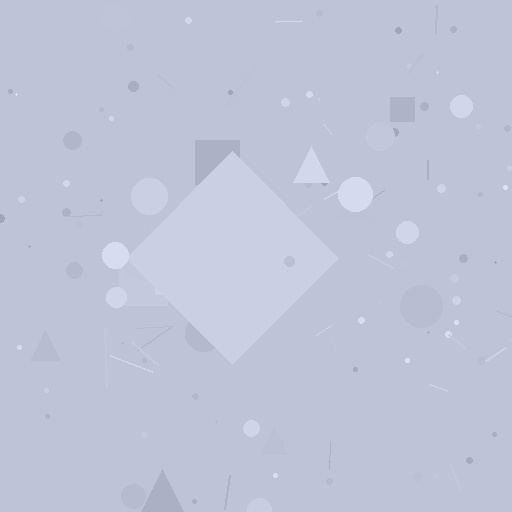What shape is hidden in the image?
A diamond is hidden in the image.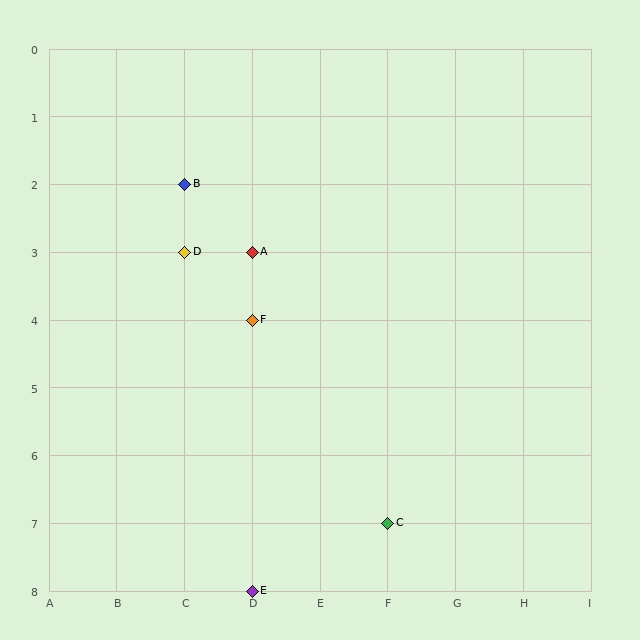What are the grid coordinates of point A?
Point A is at grid coordinates (D, 3).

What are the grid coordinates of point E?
Point E is at grid coordinates (D, 8).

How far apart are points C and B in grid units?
Points C and B are 3 columns and 5 rows apart (about 5.8 grid units diagonally).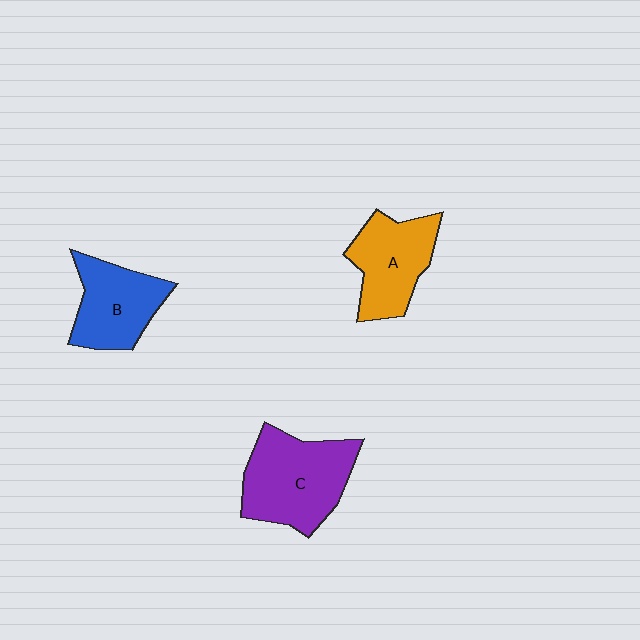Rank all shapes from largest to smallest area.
From largest to smallest: C (purple), A (orange), B (blue).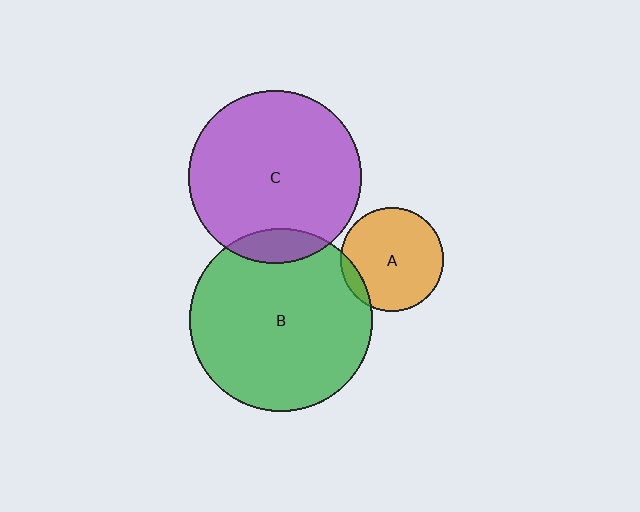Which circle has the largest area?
Circle B (green).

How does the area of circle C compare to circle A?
Approximately 2.8 times.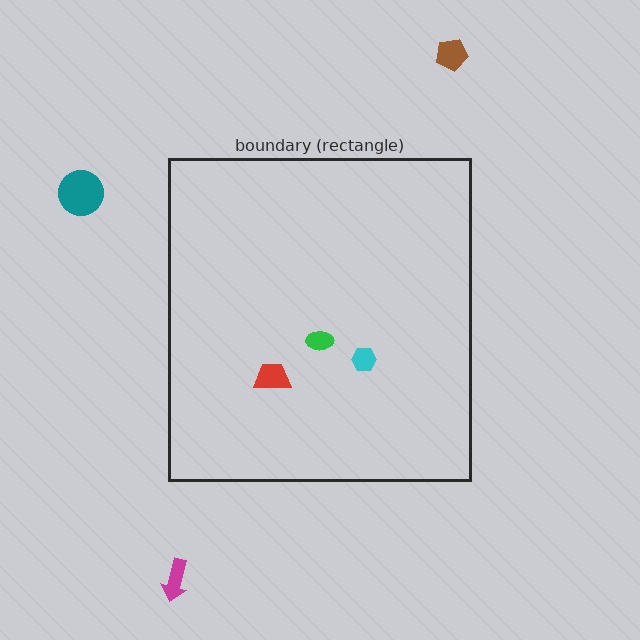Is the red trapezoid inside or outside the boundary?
Inside.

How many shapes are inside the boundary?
3 inside, 3 outside.